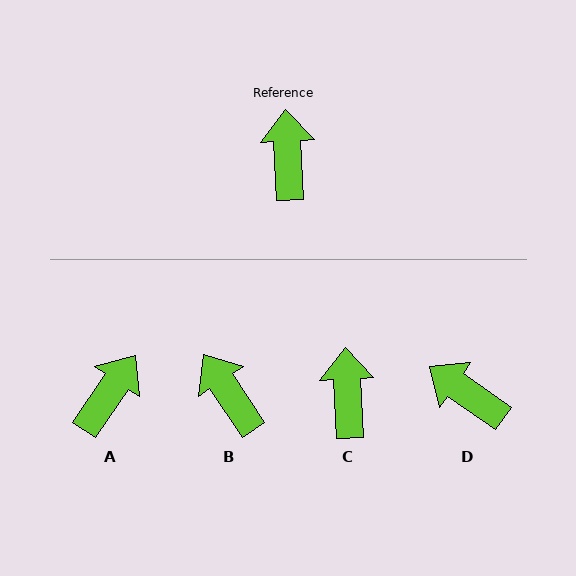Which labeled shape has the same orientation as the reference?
C.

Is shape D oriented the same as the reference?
No, it is off by about 52 degrees.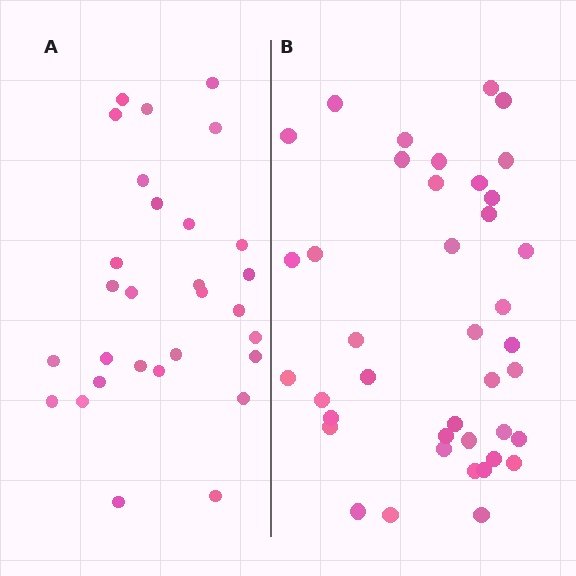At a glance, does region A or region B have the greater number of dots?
Region B (the right region) has more dots.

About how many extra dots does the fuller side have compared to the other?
Region B has roughly 12 or so more dots than region A.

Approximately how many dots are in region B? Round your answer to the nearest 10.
About 40 dots.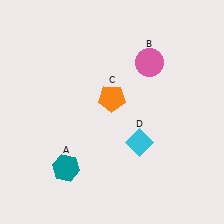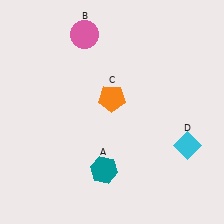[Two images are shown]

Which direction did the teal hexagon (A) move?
The teal hexagon (A) moved right.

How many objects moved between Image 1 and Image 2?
3 objects moved between the two images.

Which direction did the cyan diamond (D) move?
The cyan diamond (D) moved right.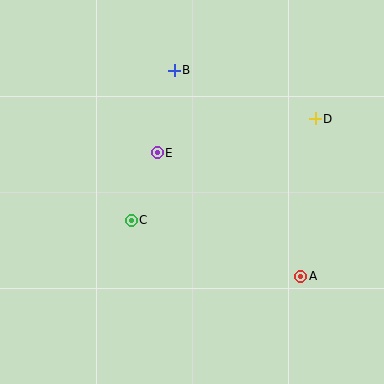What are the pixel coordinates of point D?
Point D is at (315, 119).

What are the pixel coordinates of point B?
Point B is at (174, 70).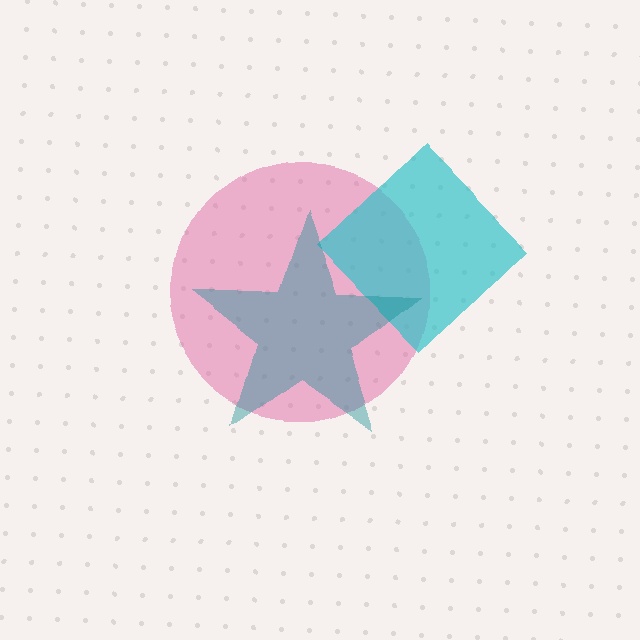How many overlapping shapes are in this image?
There are 3 overlapping shapes in the image.